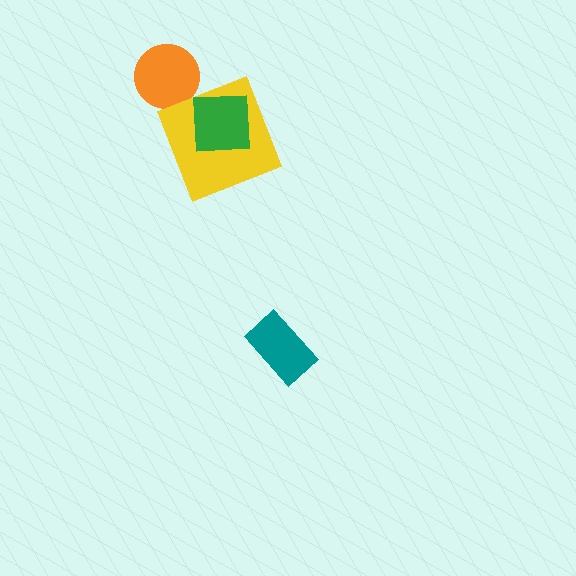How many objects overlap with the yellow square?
1 object overlaps with the yellow square.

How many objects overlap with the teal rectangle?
0 objects overlap with the teal rectangle.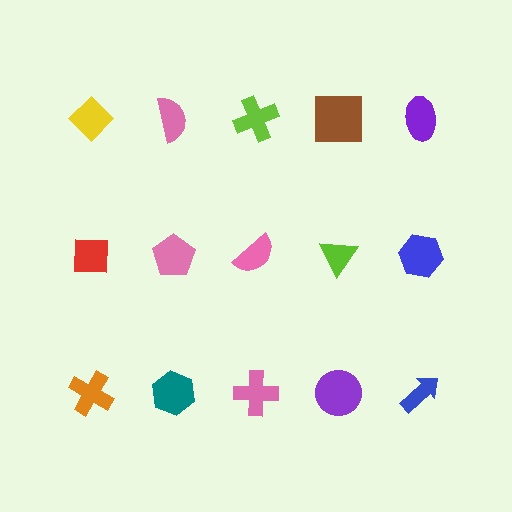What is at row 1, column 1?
A yellow diamond.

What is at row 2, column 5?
A blue hexagon.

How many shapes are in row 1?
5 shapes.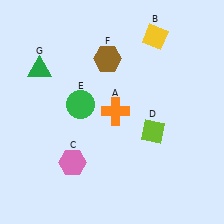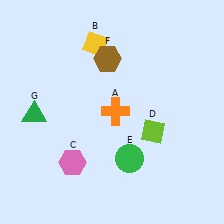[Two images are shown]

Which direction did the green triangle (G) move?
The green triangle (G) moved down.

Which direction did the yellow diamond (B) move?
The yellow diamond (B) moved left.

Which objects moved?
The objects that moved are: the yellow diamond (B), the green circle (E), the green triangle (G).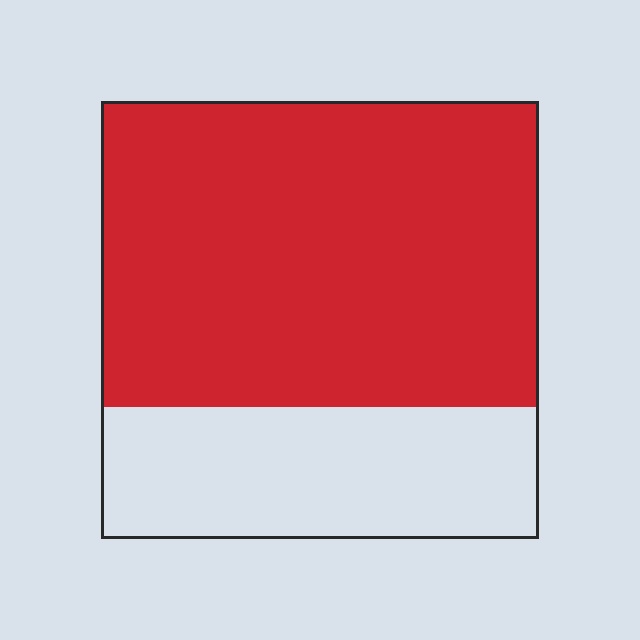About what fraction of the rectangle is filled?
About two thirds (2/3).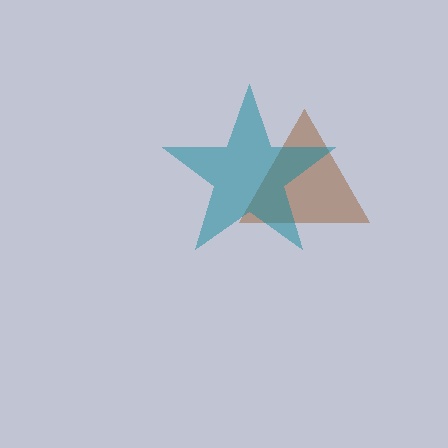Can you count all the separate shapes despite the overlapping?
Yes, there are 2 separate shapes.